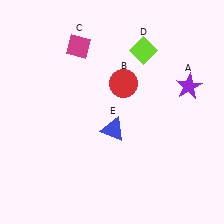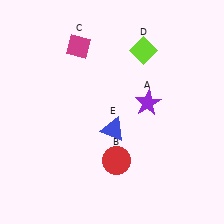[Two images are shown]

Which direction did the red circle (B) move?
The red circle (B) moved down.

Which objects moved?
The objects that moved are: the purple star (A), the red circle (B).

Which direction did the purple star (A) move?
The purple star (A) moved left.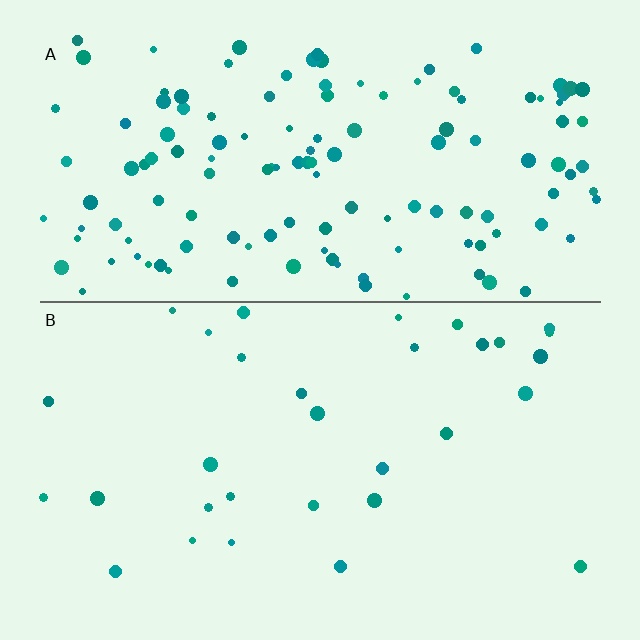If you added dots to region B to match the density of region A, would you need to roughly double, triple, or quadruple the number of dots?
Approximately quadruple.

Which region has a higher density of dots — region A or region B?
A (the top).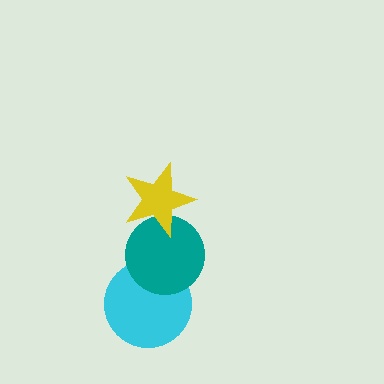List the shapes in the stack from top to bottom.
From top to bottom: the yellow star, the teal circle, the cyan circle.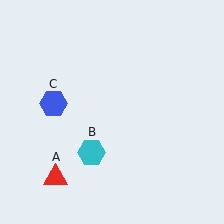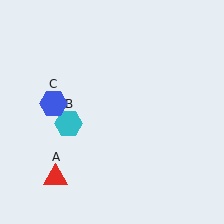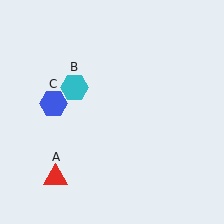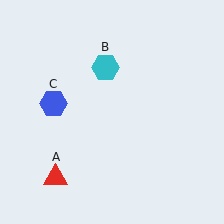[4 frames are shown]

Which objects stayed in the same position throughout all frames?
Red triangle (object A) and blue hexagon (object C) remained stationary.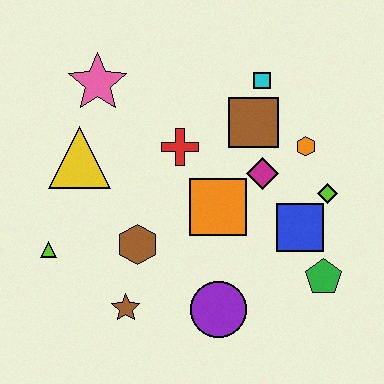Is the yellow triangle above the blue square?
Yes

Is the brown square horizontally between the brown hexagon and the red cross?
No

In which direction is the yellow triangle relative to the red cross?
The yellow triangle is to the left of the red cross.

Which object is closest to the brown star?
The brown hexagon is closest to the brown star.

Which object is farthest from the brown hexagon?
The cyan square is farthest from the brown hexagon.